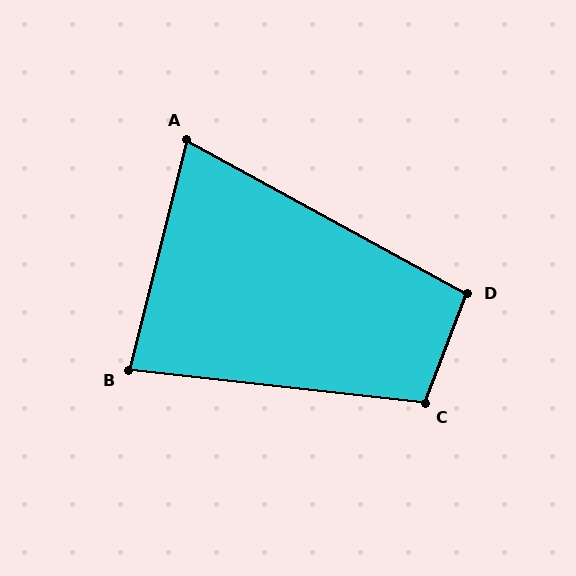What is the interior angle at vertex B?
Approximately 82 degrees (acute).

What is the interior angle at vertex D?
Approximately 98 degrees (obtuse).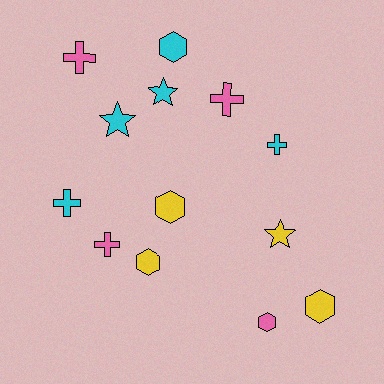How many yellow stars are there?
There is 1 yellow star.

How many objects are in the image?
There are 13 objects.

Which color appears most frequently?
Cyan, with 5 objects.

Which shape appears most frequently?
Hexagon, with 5 objects.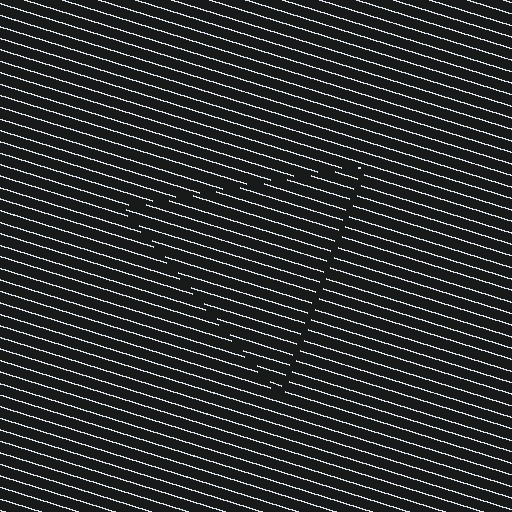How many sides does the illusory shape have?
3 sides — the line-ends trace a triangle.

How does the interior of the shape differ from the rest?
The interior of the shape contains the same grating, shifted by half a period — the contour is defined by the phase discontinuity where line-ends from the inner and outer gratings abut.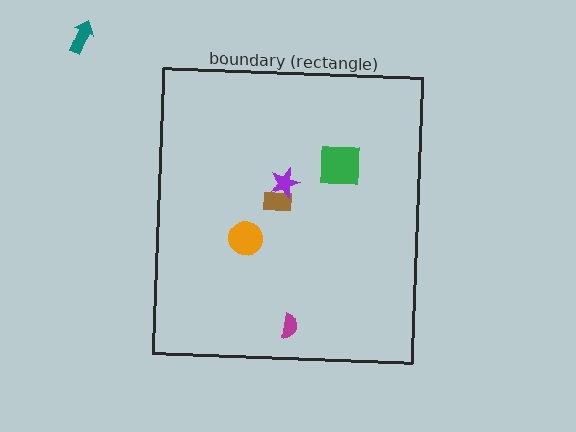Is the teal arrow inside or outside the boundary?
Outside.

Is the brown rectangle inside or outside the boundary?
Inside.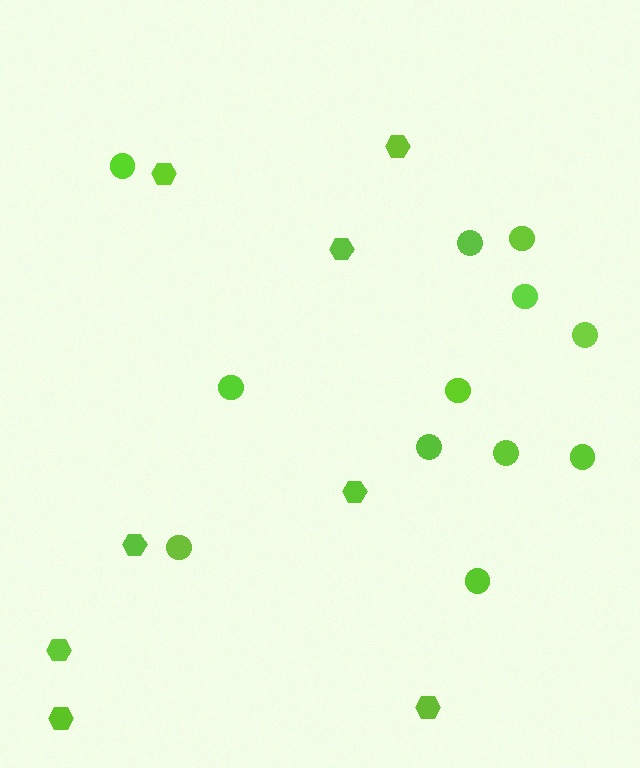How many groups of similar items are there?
There are 2 groups: one group of hexagons (8) and one group of circles (12).